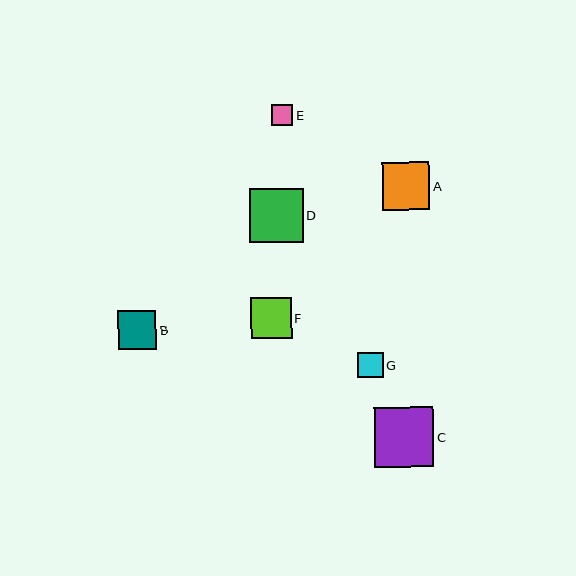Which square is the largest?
Square C is the largest with a size of approximately 60 pixels.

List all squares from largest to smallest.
From largest to smallest: C, D, A, F, B, G, E.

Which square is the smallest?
Square E is the smallest with a size of approximately 22 pixels.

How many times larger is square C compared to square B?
Square C is approximately 1.6 times the size of square B.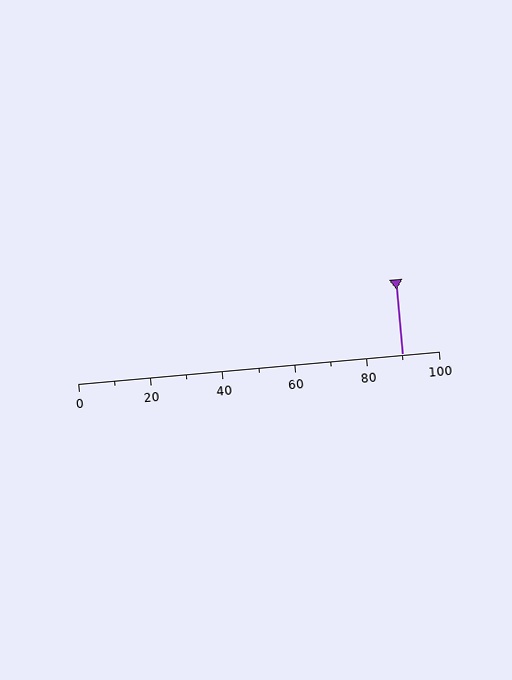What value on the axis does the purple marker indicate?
The marker indicates approximately 90.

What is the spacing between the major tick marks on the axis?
The major ticks are spaced 20 apart.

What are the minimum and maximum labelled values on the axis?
The axis runs from 0 to 100.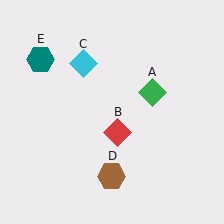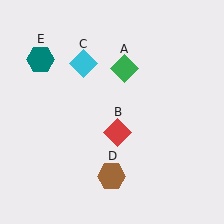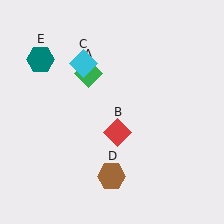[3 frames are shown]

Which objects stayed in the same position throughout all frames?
Red diamond (object B) and cyan diamond (object C) and brown hexagon (object D) and teal hexagon (object E) remained stationary.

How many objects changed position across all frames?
1 object changed position: green diamond (object A).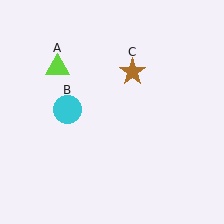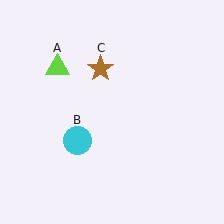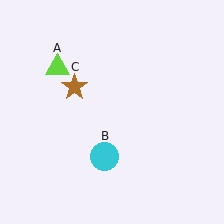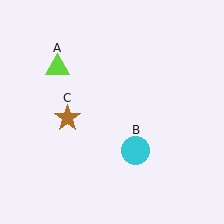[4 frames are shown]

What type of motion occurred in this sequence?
The cyan circle (object B), brown star (object C) rotated counterclockwise around the center of the scene.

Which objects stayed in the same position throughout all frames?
Lime triangle (object A) remained stationary.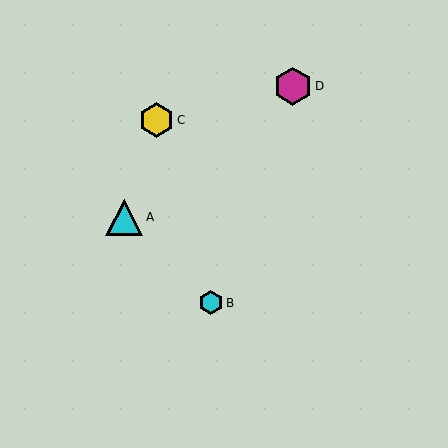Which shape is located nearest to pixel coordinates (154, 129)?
The yellow hexagon (labeled C) at (157, 120) is nearest to that location.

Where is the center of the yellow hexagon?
The center of the yellow hexagon is at (157, 120).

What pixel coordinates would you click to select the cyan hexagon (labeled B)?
Click at (211, 303) to select the cyan hexagon B.